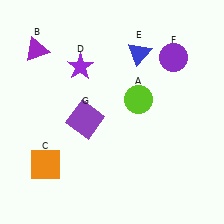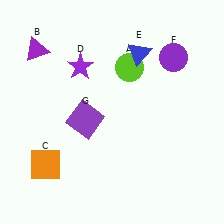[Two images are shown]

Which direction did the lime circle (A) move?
The lime circle (A) moved up.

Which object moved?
The lime circle (A) moved up.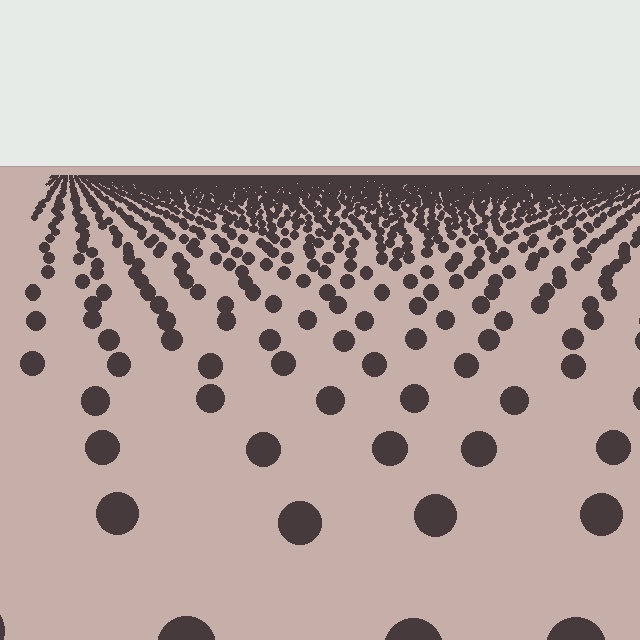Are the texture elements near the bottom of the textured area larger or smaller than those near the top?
Larger. Near the bottom, elements are closer to the viewer and appear at a bigger on-screen size.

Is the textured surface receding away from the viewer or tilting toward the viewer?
The surface is receding away from the viewer. Texture elements get smaller and denser toward the top.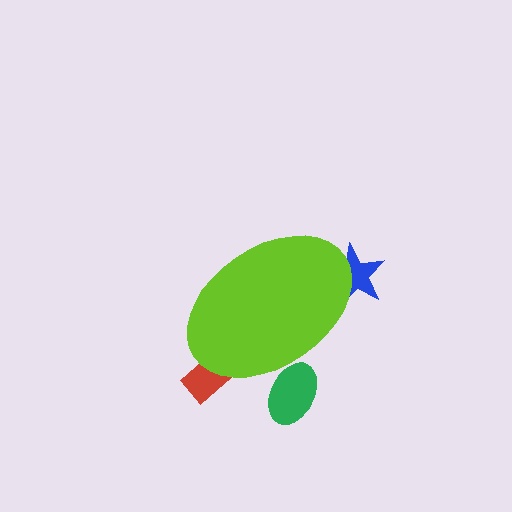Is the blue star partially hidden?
Yes, the blue star is partially hidden behind the lime ellipse.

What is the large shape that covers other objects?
A lime ellipse.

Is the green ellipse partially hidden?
Yes, the green ellipse is partially hidden behind the lime ellipse.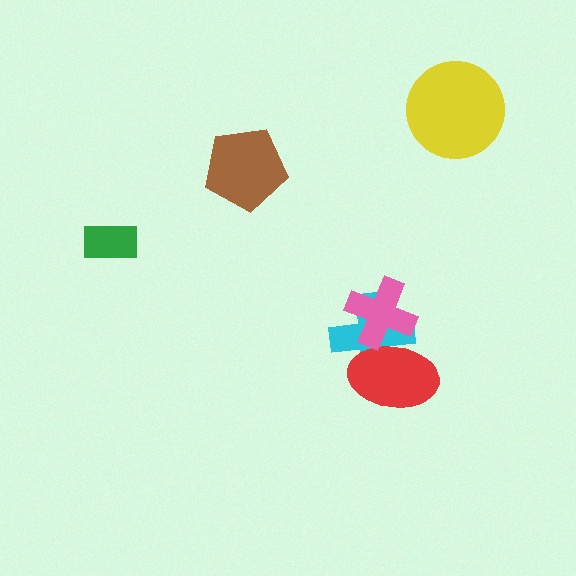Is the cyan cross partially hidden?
Yes, it is partially covered by another shape.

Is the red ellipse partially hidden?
Yes, it is partially covered by another shape.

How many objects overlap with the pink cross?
2 objects overlap with the pink cross.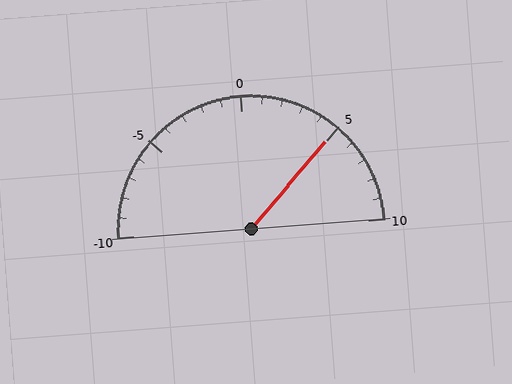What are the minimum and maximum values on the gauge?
The gauge ranges from -10 to 10.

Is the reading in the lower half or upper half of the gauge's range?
The reading is in the upper half of the range (-10 to 10).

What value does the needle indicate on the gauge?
The needle indicates approximately 5.